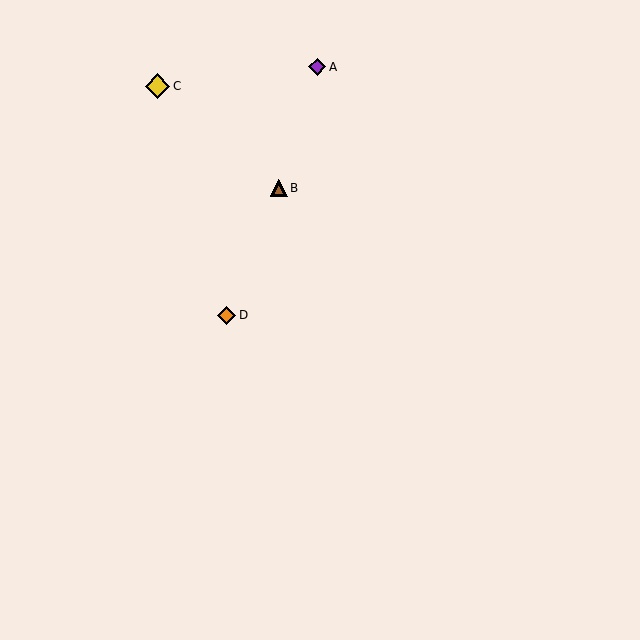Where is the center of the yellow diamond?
The center of the yellow diamond is at (157, 86).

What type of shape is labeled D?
Shape D is an orange diamond.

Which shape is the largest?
The yellow diamond (labeled C) is the largest.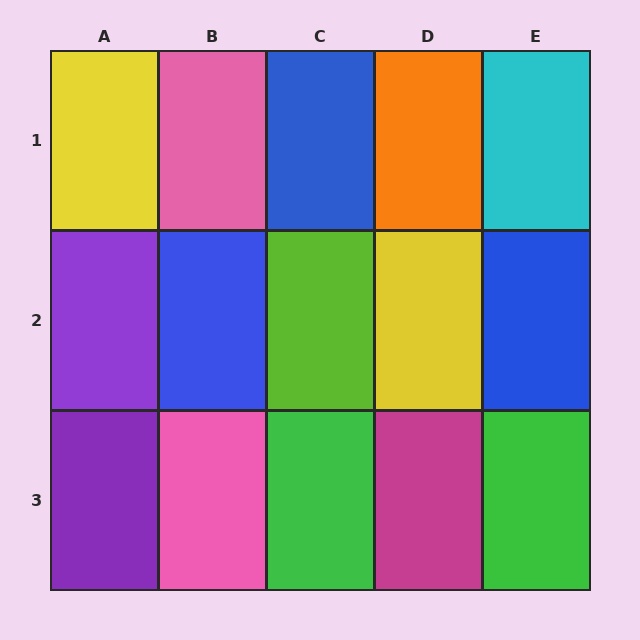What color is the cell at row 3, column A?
Purple.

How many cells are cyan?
1 cell is cyan.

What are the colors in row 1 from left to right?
Yellow, pink, blue, orange, cyan.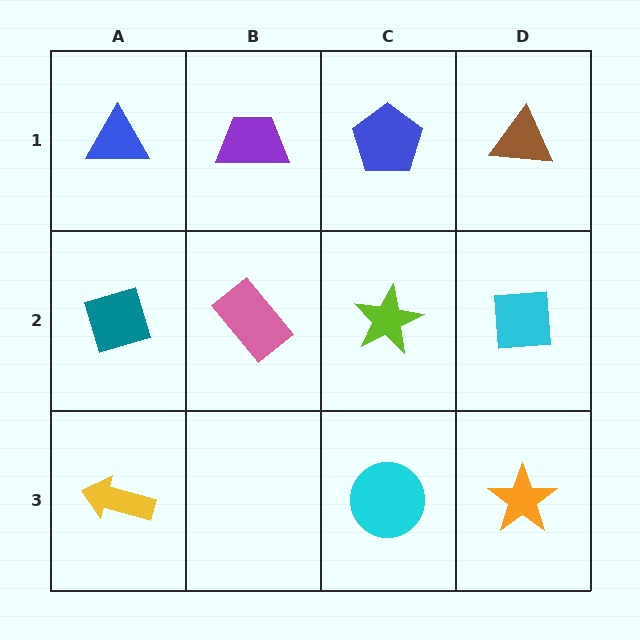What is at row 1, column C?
A blue pentagon.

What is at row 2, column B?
A pink rectangle.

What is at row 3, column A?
A yellow arrow.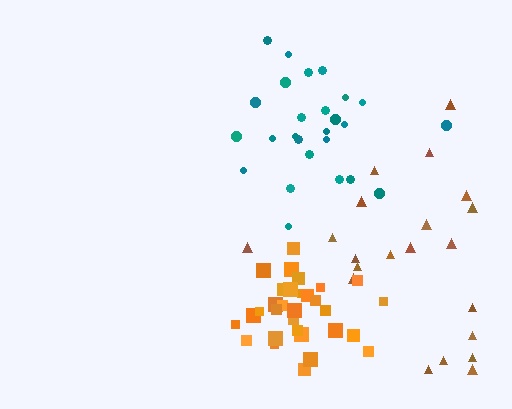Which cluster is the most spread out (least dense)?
Brown.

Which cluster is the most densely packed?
Orange.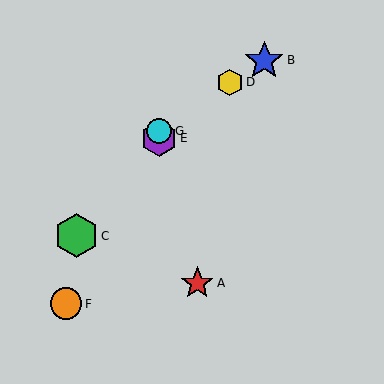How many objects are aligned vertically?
2 objects (E, G) are aligned vertically.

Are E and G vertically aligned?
Yes, both are at x≈159.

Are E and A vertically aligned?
No, E is at x≈159 and A is at x≈197.